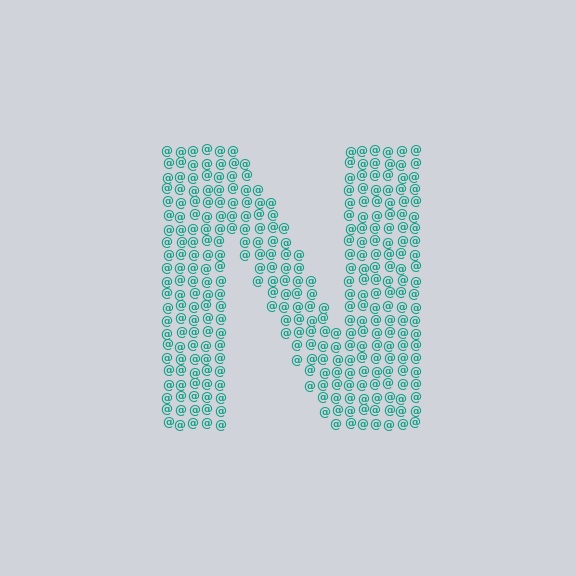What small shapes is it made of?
It is made of small at signs.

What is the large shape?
The large shape is the letter N.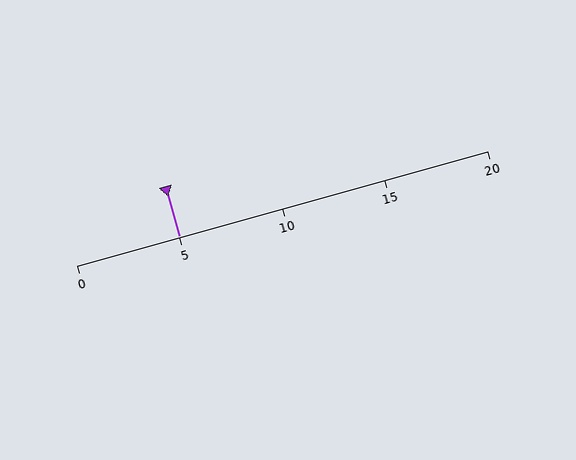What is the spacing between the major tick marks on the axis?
The major ticks are spaced 5 apart.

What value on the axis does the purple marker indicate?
The marker indicates approximately 5.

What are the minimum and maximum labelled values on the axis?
The axis runs from 0 to 20.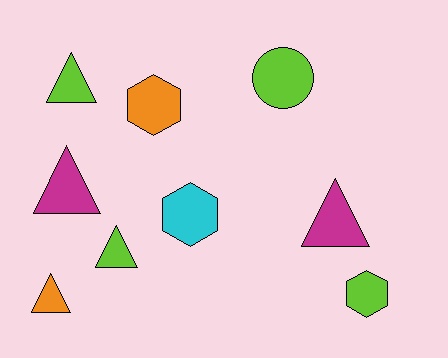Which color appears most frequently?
Lime, with 4 objects.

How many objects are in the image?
There are 9 objects.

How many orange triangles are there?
There is 1 orange triangle.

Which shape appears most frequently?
Triangle, with 5 objects.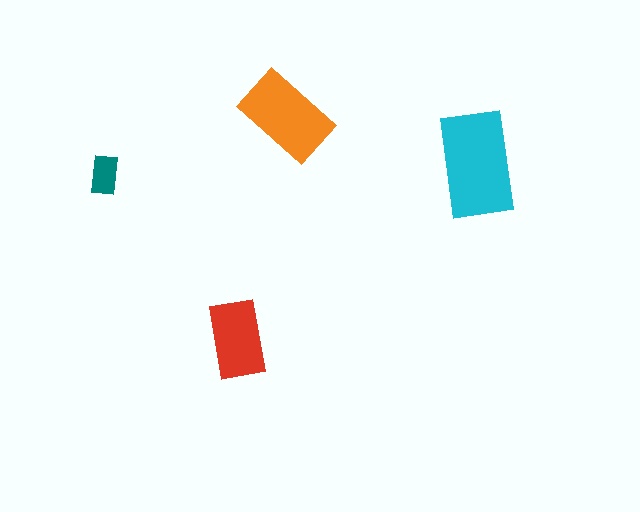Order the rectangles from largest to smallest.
the cyan one, the orange one, the red one, the teal one.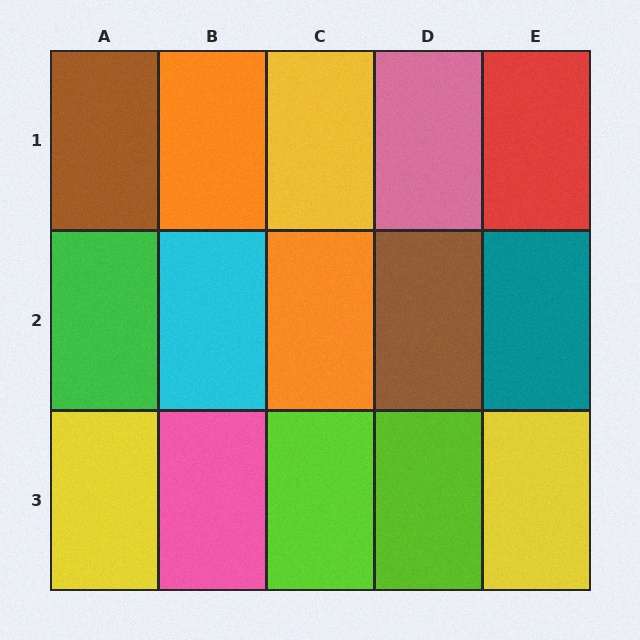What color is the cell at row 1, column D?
Pink.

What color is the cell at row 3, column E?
Yellow.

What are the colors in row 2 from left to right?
Green, cyan, orange, brown, teal.